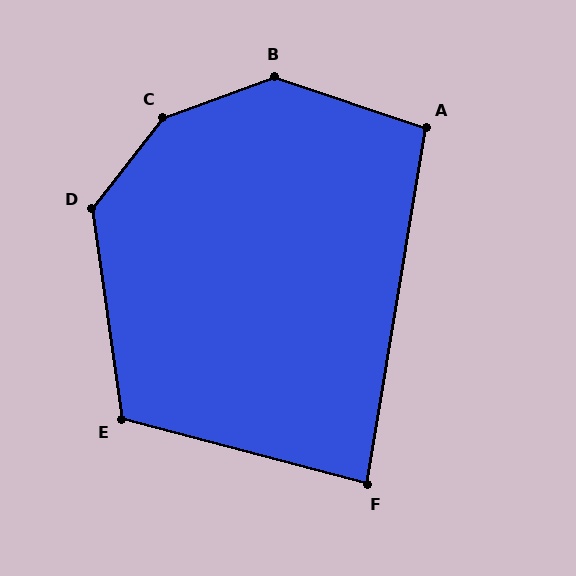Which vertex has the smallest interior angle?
F, at approximately 85 degrees.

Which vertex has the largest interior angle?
C, at approximately 148 degrees.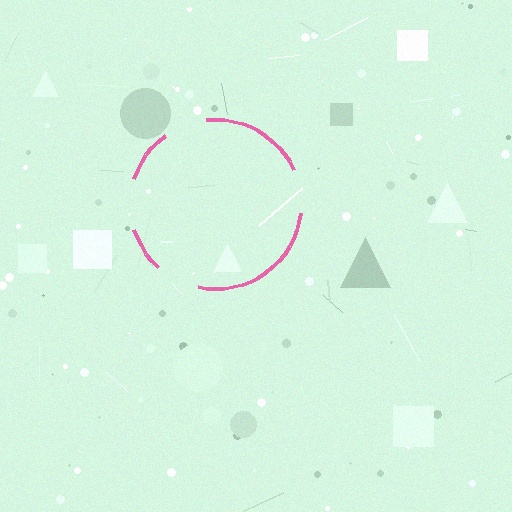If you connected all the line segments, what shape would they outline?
They would outline a circle.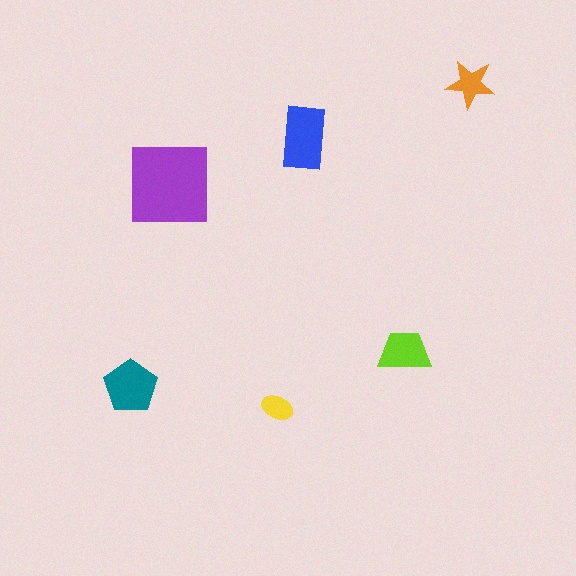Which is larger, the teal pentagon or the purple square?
The purple square.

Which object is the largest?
The purple square.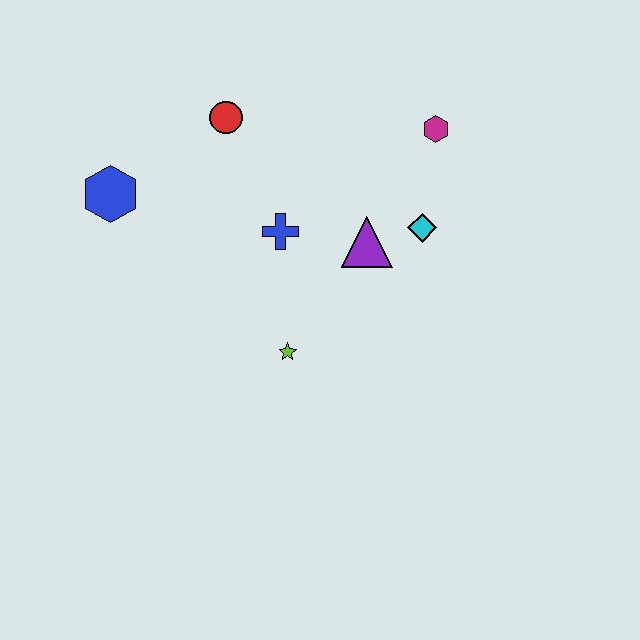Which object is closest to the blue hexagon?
The red circle is closest to the blue hexagon.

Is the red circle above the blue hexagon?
Yes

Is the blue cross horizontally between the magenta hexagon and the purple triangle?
No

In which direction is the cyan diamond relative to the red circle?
The cyan diamond is to the right of the red circle.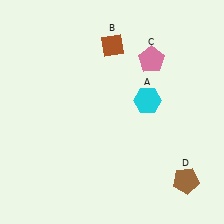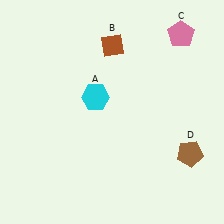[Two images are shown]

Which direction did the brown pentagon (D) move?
The brown pentagon (D) moved up.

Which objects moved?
The objects that moved are: the cyan hexagon (A), the pink pentagon (C), the brown pentagon (D).